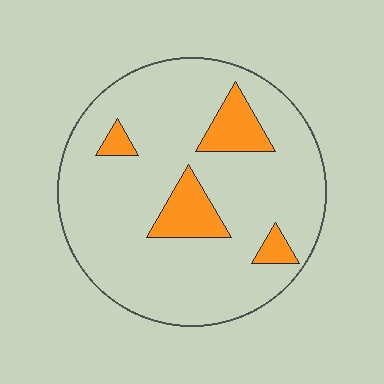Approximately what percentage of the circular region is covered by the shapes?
Approximately 15%.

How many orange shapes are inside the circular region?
4.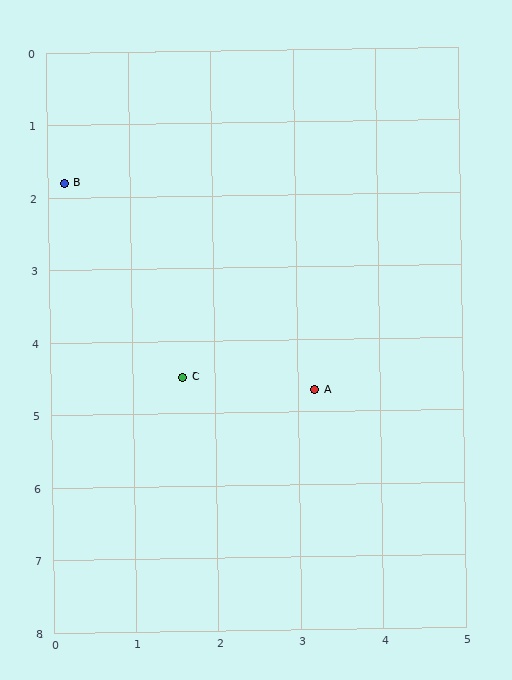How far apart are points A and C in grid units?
Points A and C are about 1.6 grid units apart.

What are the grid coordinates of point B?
Point B is at approximately (0.2, 1.8).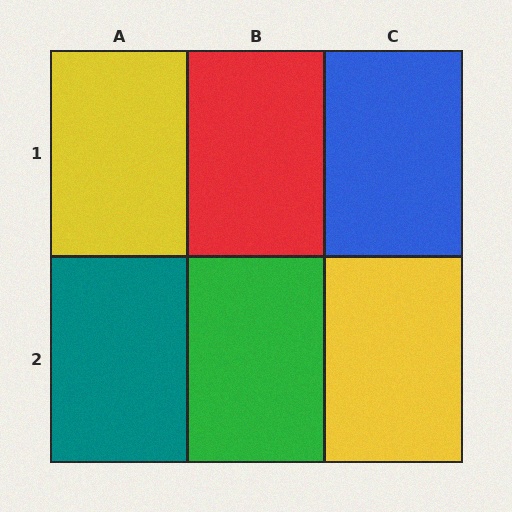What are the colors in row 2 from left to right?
Teal, green, yellow.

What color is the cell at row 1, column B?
Red.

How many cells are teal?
1 cell is teal.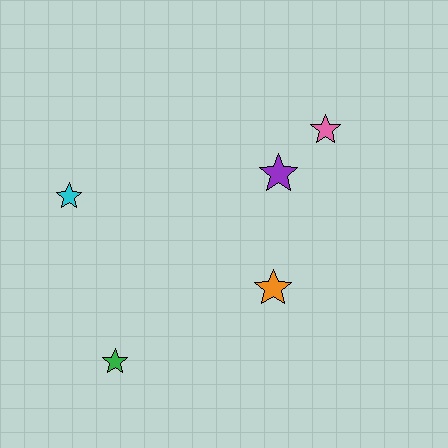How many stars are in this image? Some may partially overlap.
There are 5 stars.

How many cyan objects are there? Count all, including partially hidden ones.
There is 1 cyan object.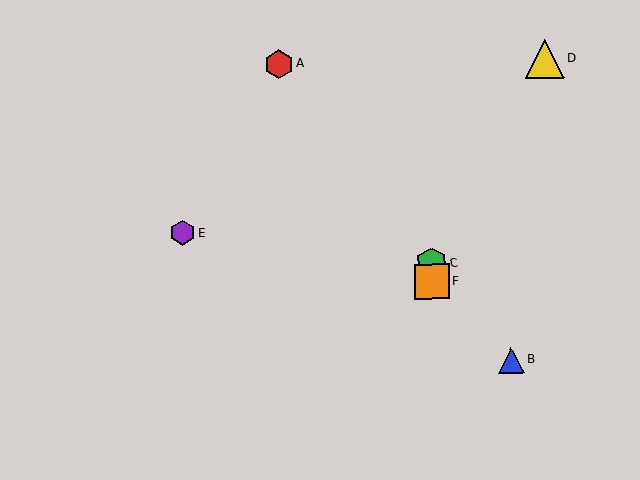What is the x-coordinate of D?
Object D is at x≈545.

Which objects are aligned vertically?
Objects C, F are aligned vertically.